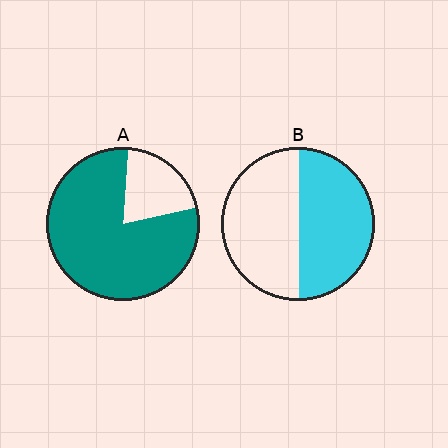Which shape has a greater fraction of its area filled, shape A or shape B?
Shape A.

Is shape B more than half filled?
Roughly half.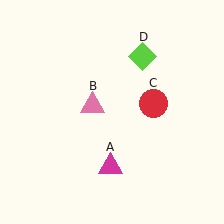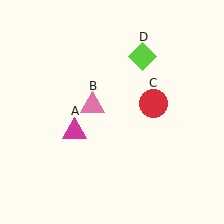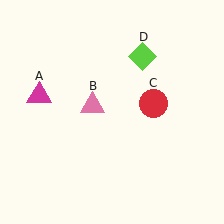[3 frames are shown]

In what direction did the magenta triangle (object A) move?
The magenta triangle (object A) moved up and to the left.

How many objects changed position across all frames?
1 object changed position: magenta triangle (object A).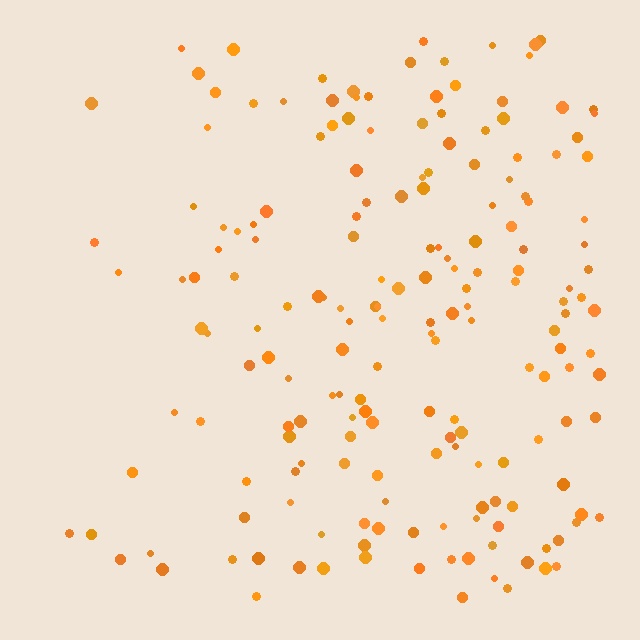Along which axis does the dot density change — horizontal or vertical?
Horizontal.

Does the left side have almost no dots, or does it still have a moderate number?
Still a moderate number, just noticeably fewer than the right.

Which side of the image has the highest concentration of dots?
The right.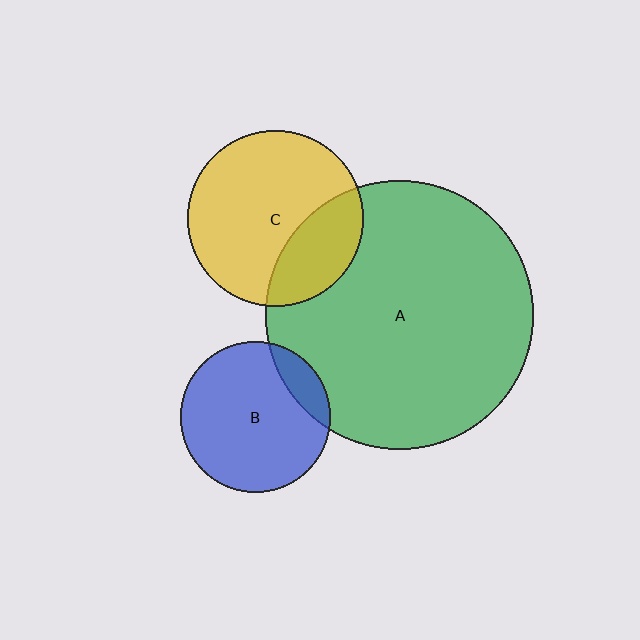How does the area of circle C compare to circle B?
Approximately 1.4 times.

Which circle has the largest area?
Circle A (green).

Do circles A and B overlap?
Yes.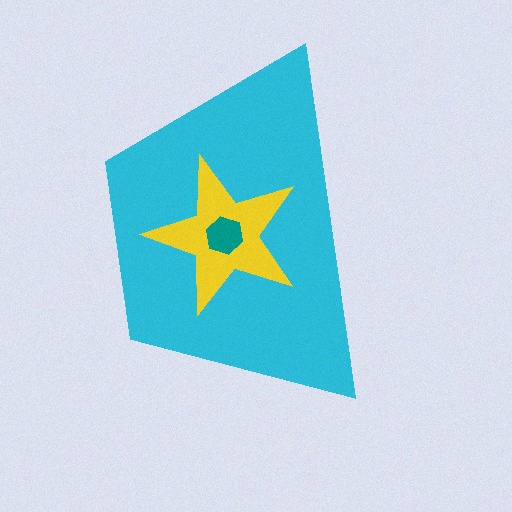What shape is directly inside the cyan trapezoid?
The yellow star.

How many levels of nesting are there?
3.